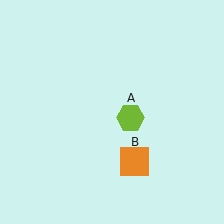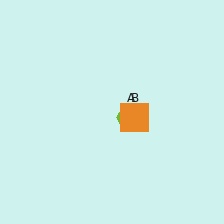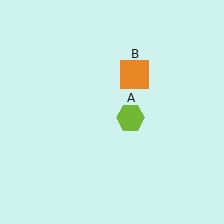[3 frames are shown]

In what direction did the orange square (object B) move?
The orange square (object B) moved up.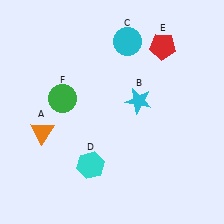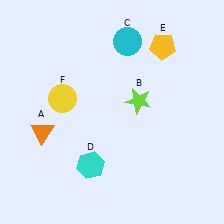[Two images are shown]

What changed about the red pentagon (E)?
In Image 1, E is red. In Image 2, it changed to yellow.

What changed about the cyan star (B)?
In Image 1, B is cyan. In Image 2, it changed to lime.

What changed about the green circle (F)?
In Image 1, F is green. In Image 2, it changed to yellow.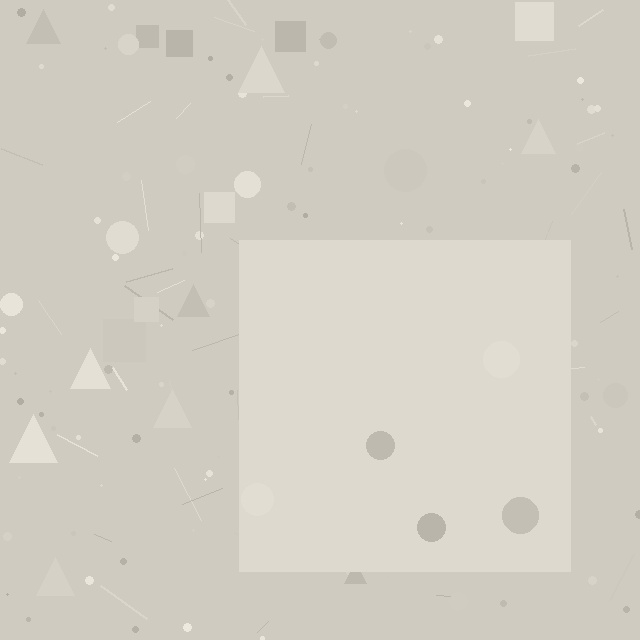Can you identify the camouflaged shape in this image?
The camouflaged shape is a square.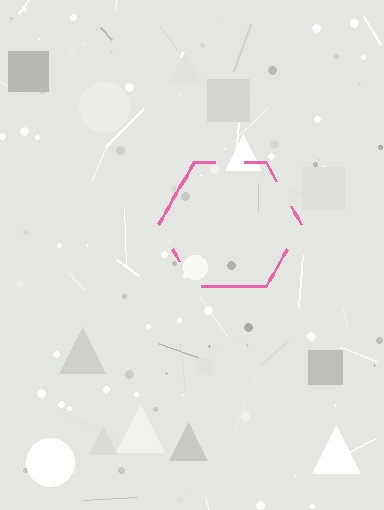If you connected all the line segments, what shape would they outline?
They would outline a hexagon.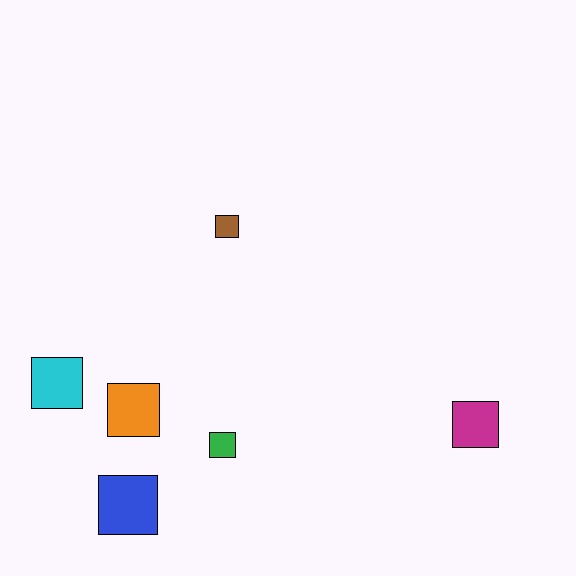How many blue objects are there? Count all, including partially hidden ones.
There is 1 blue object.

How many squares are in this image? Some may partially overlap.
There are 6 squares.